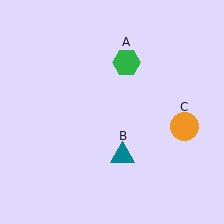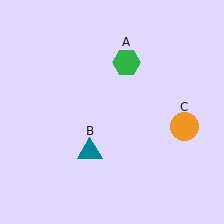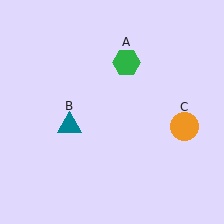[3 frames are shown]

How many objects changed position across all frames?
1 object changed position: teal triangle (object B).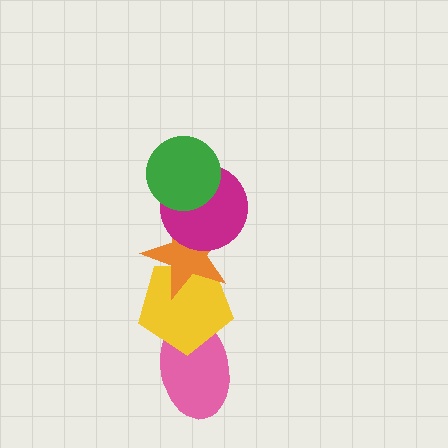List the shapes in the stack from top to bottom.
From top to bottom: the green circle, the magenta circle, the orange star, the yellow pentagon, the pink ellipse.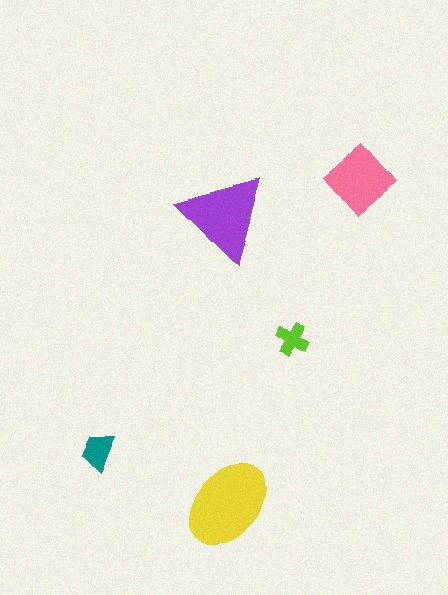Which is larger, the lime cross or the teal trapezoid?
The teal trapezoid.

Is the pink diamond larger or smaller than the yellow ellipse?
Smaller.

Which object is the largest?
The yellow ellipse.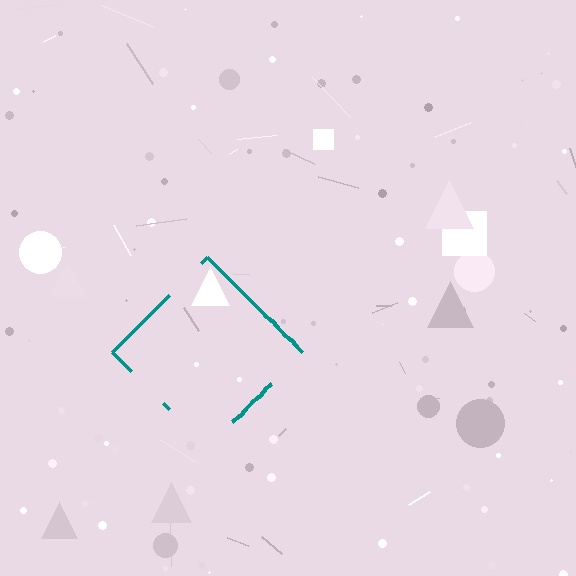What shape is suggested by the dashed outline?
The dashed outline suggests a diamond.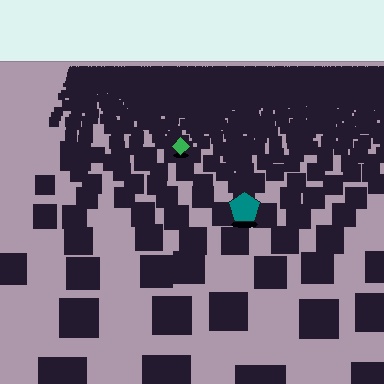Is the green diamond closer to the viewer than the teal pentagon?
No. The teal pentagon is closer — you can tell from the texture gradient: the ground texture is coarser near it.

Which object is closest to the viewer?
The teal pentagon is closest. The texture marks near it are larger and more spread out.